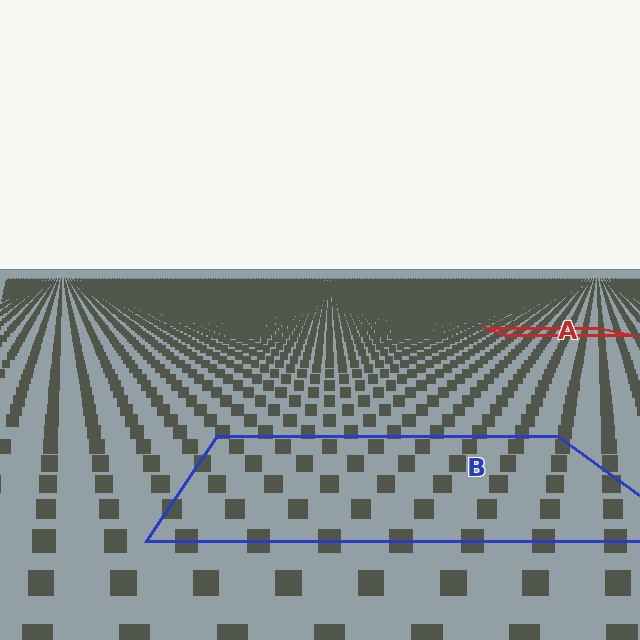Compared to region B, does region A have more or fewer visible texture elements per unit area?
Region A has more texture elements per unit area — they are packed more densely because it is farther away.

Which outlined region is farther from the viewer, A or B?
Region A is farther from the viewer — the texture elements inside it appear smaller and more densely packed.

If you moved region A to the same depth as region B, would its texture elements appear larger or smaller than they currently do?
They would appear larger. At a closer depth, the same texture elements are projected at a bigger on-screen size.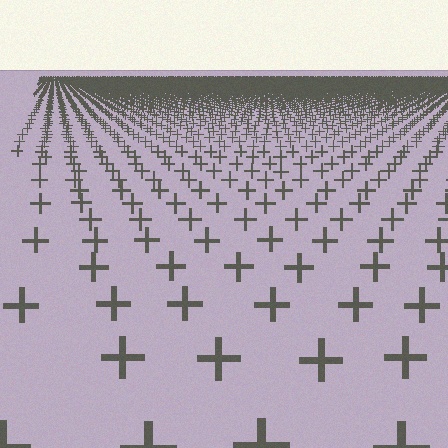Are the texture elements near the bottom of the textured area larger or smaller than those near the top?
Larger. Near the bottom, elements are closer to the viewer and appear at a bigger on-screen size.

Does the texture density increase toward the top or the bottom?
Density increases toward the top.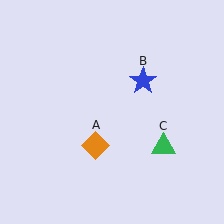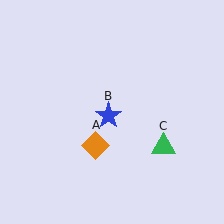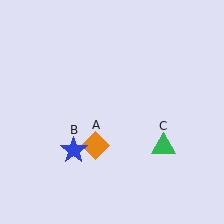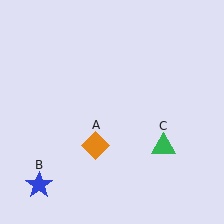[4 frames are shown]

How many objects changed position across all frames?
1 object changed position: blue star (object B).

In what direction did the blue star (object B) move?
The blue star (object B) moved down and to the left.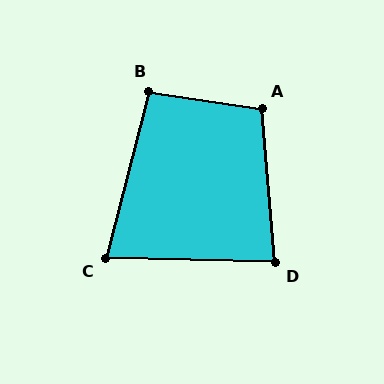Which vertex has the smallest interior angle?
C, at approximately 77 degrees.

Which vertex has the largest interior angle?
A, at approximately 103 degrees.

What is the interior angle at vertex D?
Approximately 84 degrees (acute).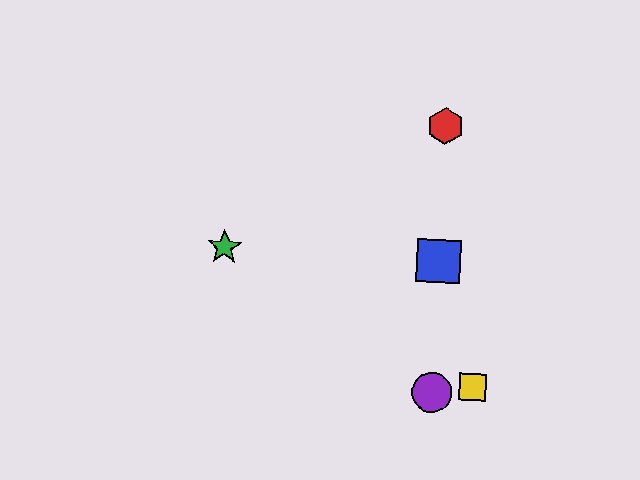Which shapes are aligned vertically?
The red hexagon, the blue square, the purple circle are aligned vertically.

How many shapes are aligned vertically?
3 shapes (the red hexagon, the blue square, the purple circle) are aligned vertically.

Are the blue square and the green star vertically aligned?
No, the blue square is at x≈438 and the green star is at x≈224.